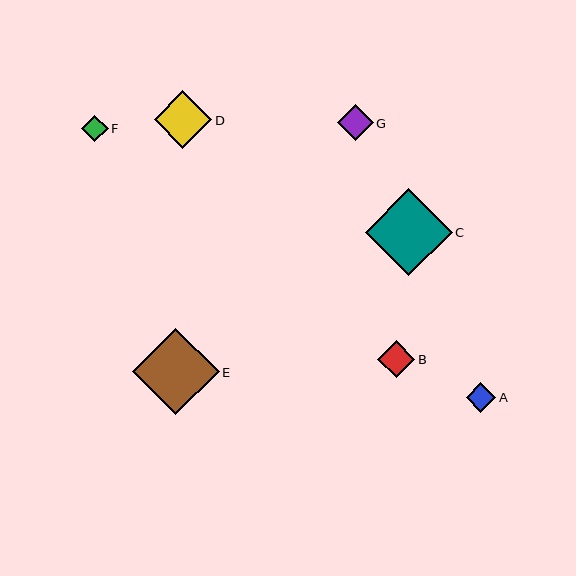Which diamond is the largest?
Diamond E is the largest with a size of approximately 87 pixels.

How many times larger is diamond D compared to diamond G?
Diamond D is approximately 1.6 times the size of diamond G.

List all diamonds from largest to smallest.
From largest to smallest: E, C, D, B, G, A, F.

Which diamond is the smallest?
Diamond F is the smallest with a size of approximately 27 pixels.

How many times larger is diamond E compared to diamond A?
Diamond E is approximately 2.9 times the size of diamond A.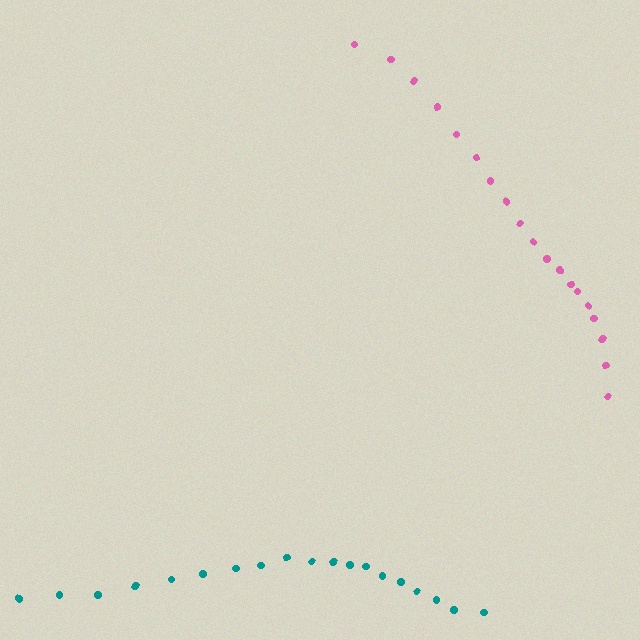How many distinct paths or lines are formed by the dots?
There are 2 distinct paths.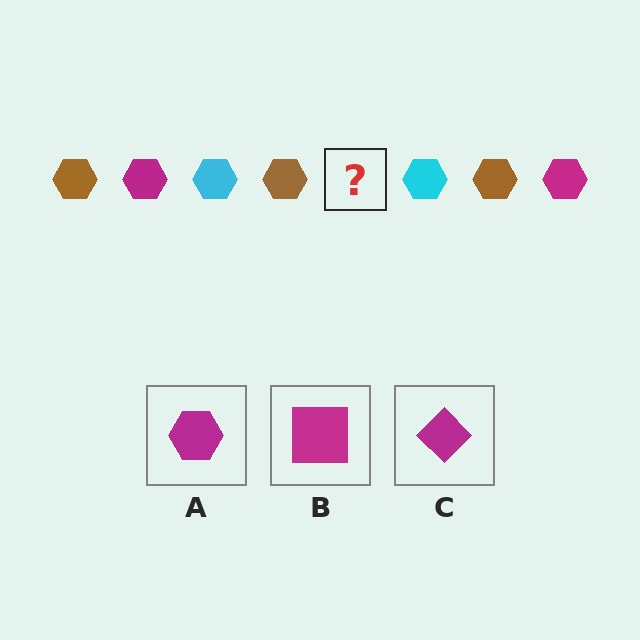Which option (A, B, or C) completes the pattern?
A.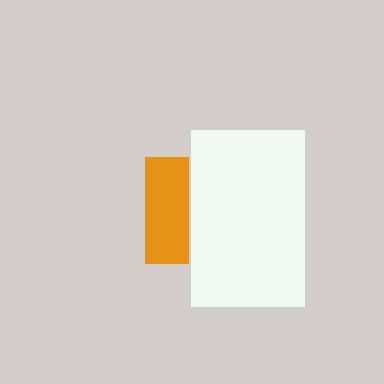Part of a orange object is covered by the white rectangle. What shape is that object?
It is a square.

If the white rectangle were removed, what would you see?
You would see the complete orange square.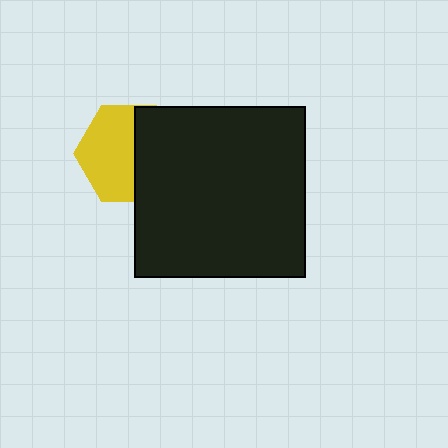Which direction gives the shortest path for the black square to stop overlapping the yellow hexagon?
Moving right gives the shortest separation.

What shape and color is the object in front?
The object in front is a black square.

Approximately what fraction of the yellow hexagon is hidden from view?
Roughly 45% of the yellow hexagon is hidden behind the black square.